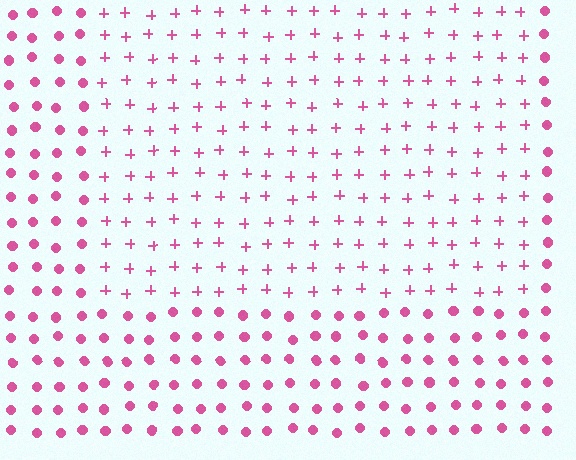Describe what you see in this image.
The image is filled with small pink elements arranged in a uniform grid. A rectangle-shaped region contains plus signs, while the surrounding area contains circles. The boundary is defined purely by the change in element shape.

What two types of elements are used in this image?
The image uses plus signs inside the rectangle region and circles outside it.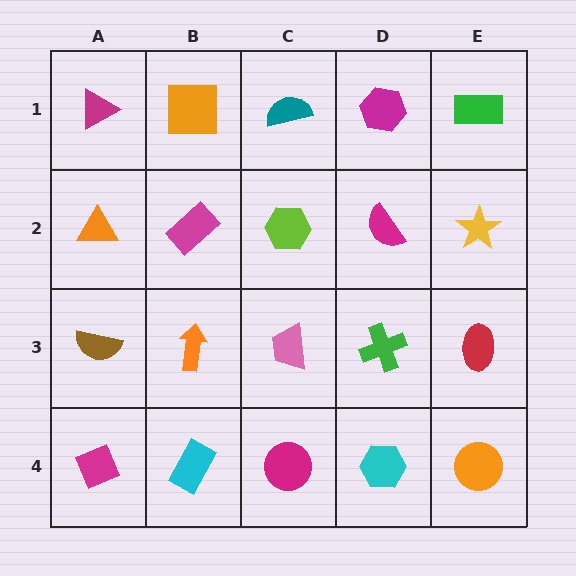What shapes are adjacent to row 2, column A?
A magenta triangle (row 1, column A), a brown semicircle (row 3, column A), a magenta rectangle (row 2, column B).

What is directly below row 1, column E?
A yellow star.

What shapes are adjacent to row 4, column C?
A pink trapezoid (row 3, column C), a cyan rectangle (row 4, column B), a cyan hexagon (row 4, column D).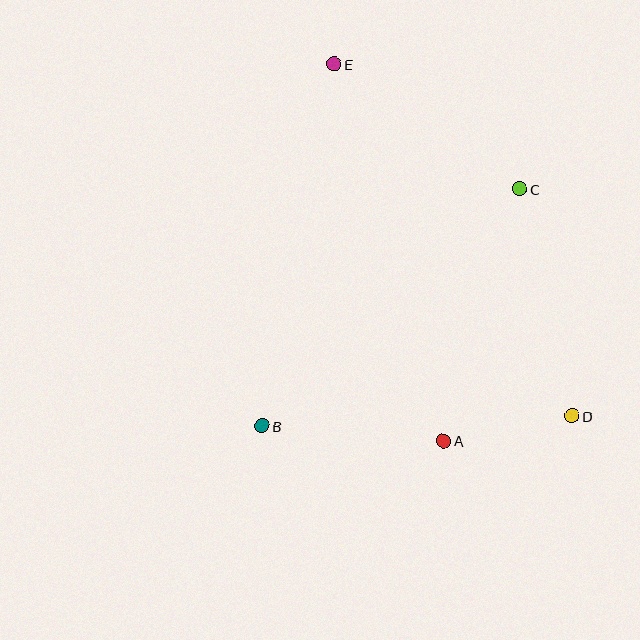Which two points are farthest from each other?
Points D and E are farthest from each other.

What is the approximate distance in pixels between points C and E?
The distance between C and E is approximately 224 pixels.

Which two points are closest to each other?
Points A and D are closest to each other.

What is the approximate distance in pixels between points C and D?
The distance between C and D is approximately 233 pixels.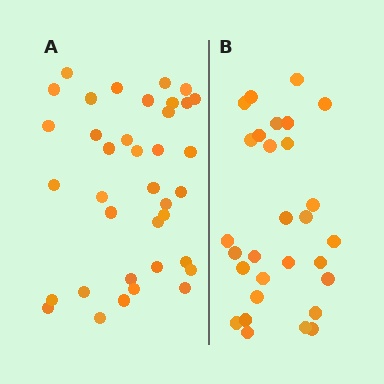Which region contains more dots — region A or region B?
Region A (the left region) has more dots.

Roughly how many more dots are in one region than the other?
Region A has roughly 8 or so more dots than region B.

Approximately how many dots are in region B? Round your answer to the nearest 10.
About 30 dots. (The exact count is 29, which rounds to 30.)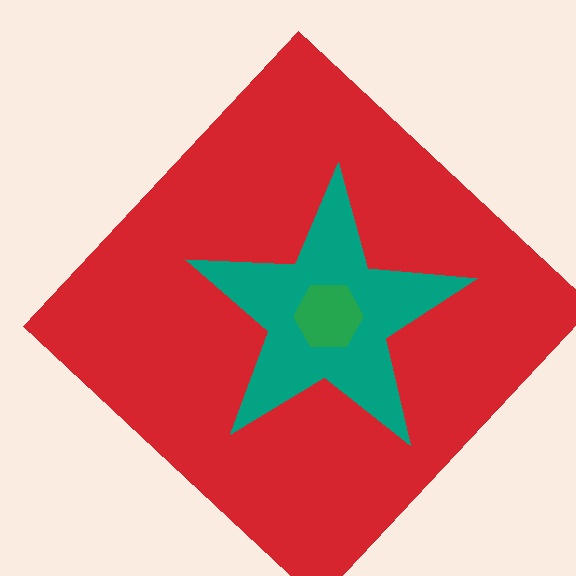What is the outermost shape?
The red diamond.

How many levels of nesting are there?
3.